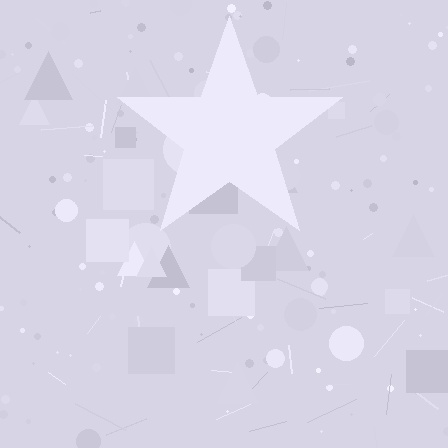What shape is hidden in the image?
A star is hidden in the image.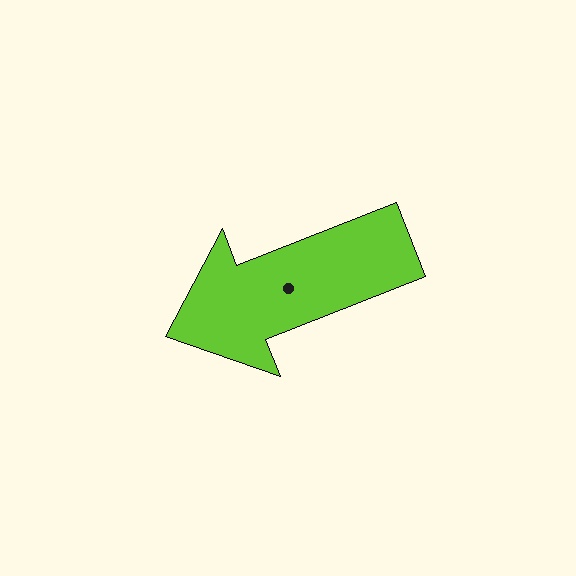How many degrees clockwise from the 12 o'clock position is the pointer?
Approximately 249 degrees.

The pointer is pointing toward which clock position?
Roughly 8 o'clock.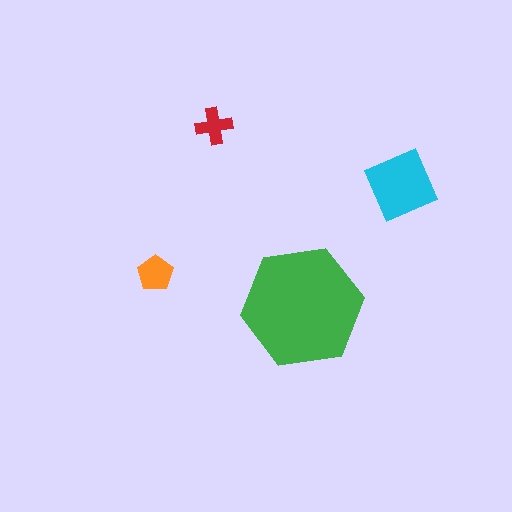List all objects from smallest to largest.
The red cross, the orange pentagon, the cyan diamond, the green hexagon.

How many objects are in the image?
There are 4 objects in the image.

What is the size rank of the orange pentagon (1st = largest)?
3rd.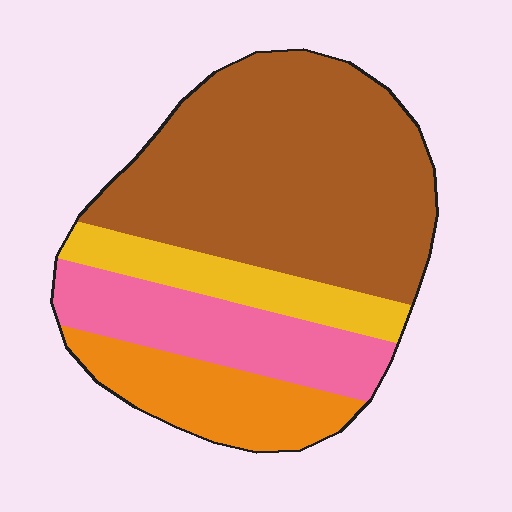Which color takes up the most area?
Brown, at roughly 50%.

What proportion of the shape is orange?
Orange takes up about one sixth (1/6) of the shape.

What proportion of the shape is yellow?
Yellow takes up about one eighth (1/8) of the shape.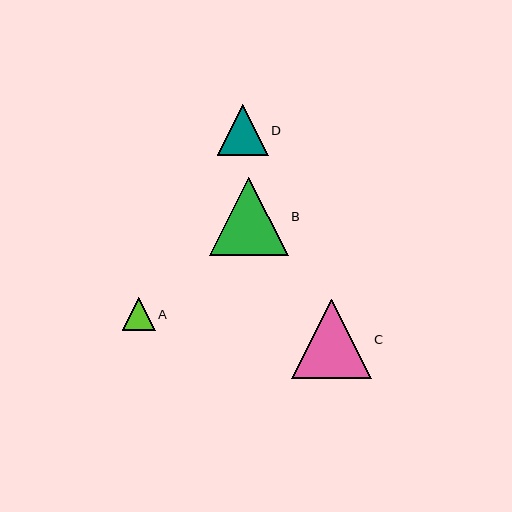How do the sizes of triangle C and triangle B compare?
Triangle C and triangle B are approximately the same size.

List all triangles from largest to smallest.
From largest to smallest: C, B, D, A.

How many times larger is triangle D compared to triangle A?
Triangle D is approximately 1.5 times the size of triangle A.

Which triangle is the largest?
Triangle C is the largest with a size of approximately 79 pixels.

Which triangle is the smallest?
Triangle A is the smallest with a size of approximately 33 pixels.